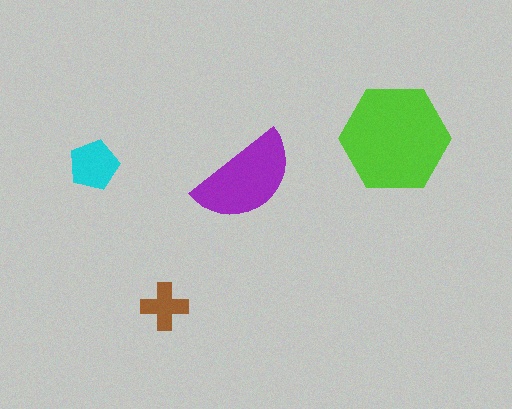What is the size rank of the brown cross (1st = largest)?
4th.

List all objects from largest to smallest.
The lime hexagon, the purple semicircle, the cyan pentagon, the brown cross.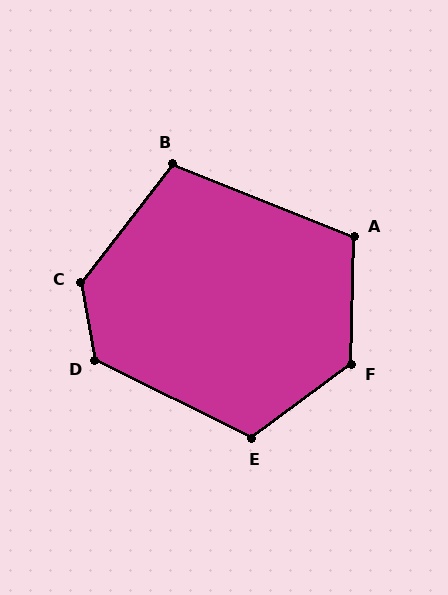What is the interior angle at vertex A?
Approximately 111 degrees (obtuse).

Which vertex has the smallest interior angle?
B, at approximately 106 degrees.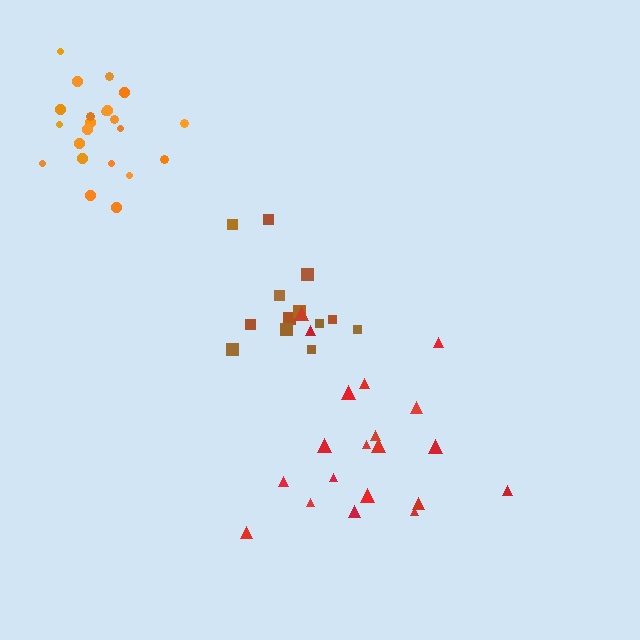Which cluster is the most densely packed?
Orange.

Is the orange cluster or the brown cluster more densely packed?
Orange.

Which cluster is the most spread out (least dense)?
Red.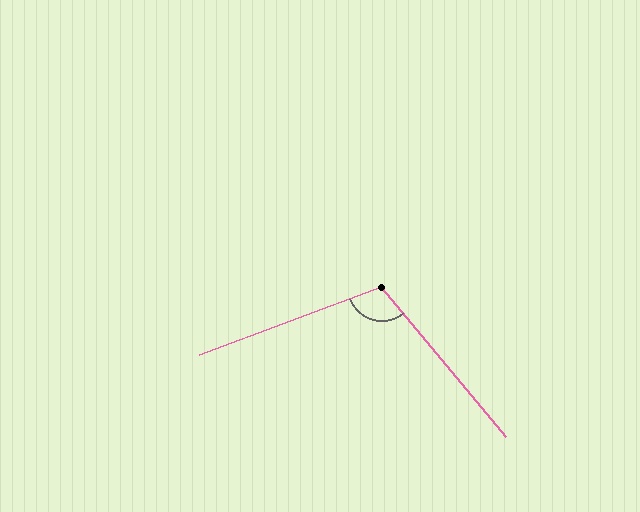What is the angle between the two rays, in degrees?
Approximately 109 degrees.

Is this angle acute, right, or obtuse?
It is obtuse.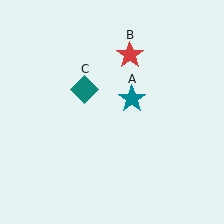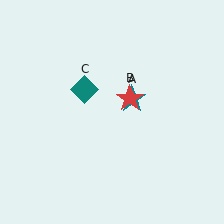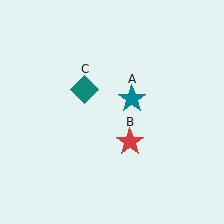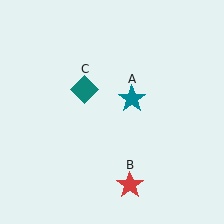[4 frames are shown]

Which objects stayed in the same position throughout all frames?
Teal star (object A) and teal diamond (object C) remained stationary.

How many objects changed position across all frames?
1 object changed position: red star (object B).